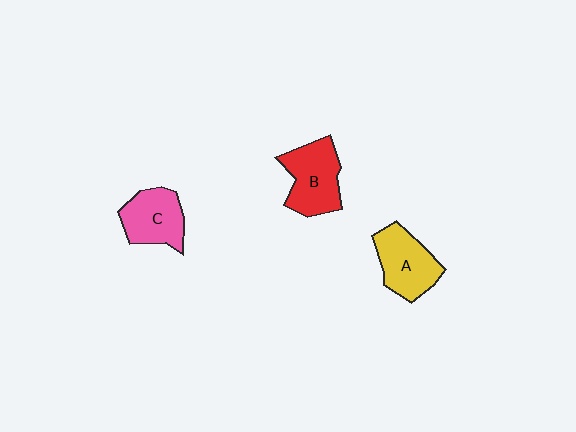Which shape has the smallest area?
Shape C (pink).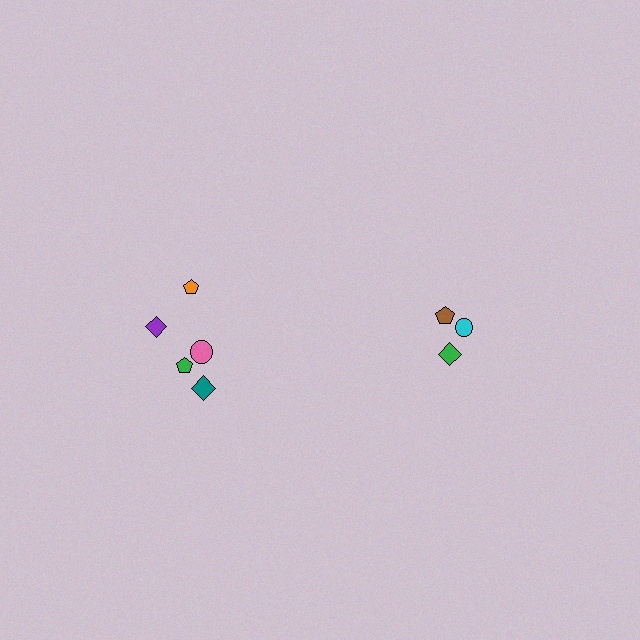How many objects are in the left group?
There are 5 objects.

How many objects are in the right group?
There are 3 objects.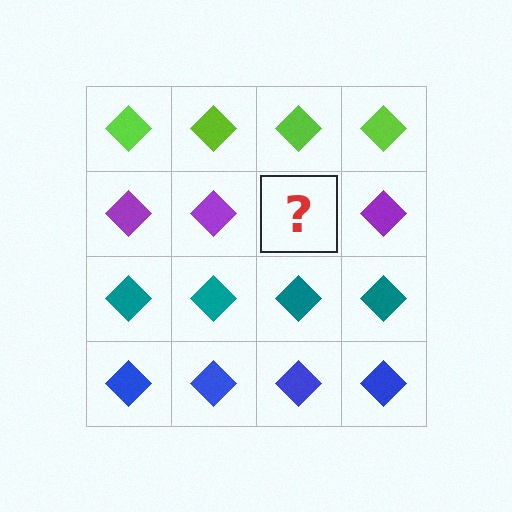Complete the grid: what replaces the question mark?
The question mark should be replaced with a purple diamond.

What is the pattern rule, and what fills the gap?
The rule is that each row has a consistent color. The gap should be filled with a purple diamond.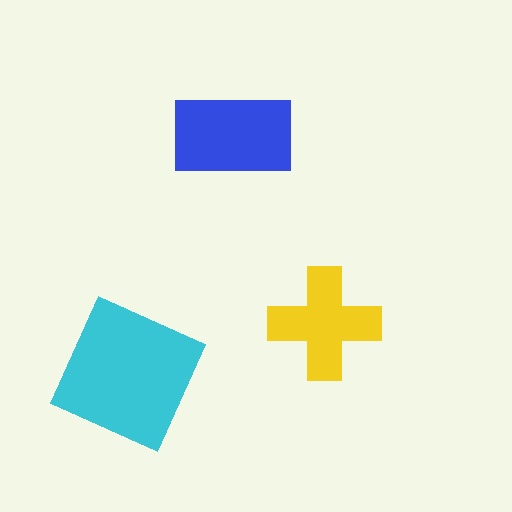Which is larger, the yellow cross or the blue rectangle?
The blue rectangle.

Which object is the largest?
The cyan square.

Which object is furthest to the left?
The cyan square is leftmost.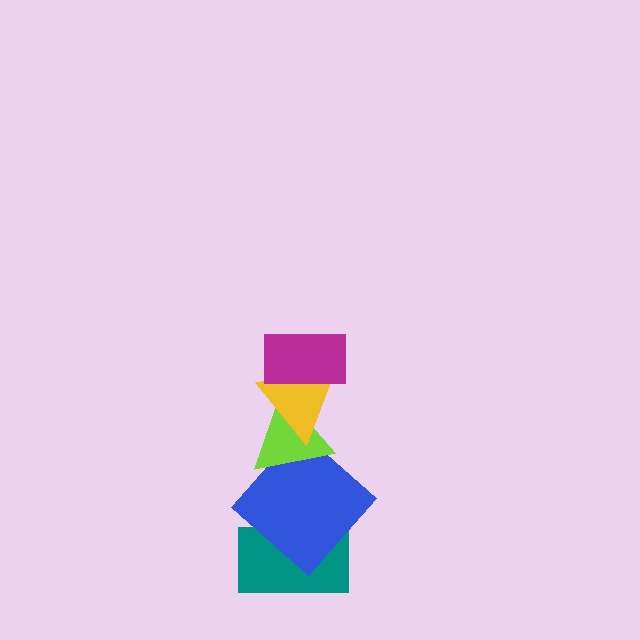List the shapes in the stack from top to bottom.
From top to bottom: the magenta rectangle, the yellow triangle, the lime triangle, the blue diamond, the teal rectangle.